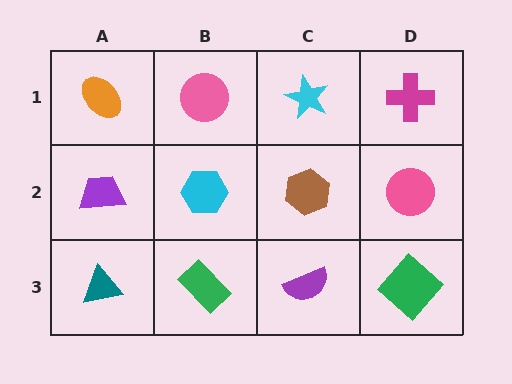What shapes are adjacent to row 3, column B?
A cyan hexagon (row 2, column B), a teal triangle (row 3, column A), a purple semicircle (row 3, column C).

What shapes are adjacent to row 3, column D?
A pink circle (row 2, column D), a purple semicircle (row 3, column C).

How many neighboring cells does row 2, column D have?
3.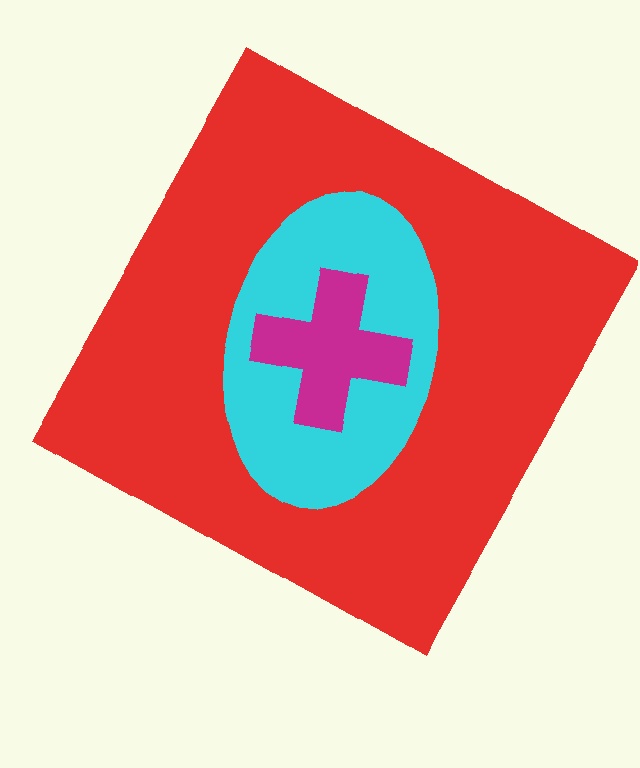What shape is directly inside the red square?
The cyan ellipse.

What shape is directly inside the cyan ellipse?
The magenta cross.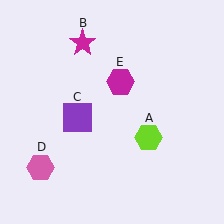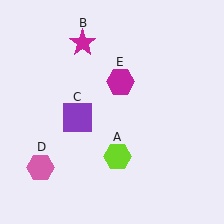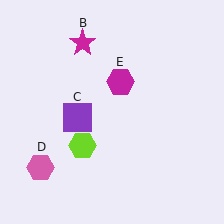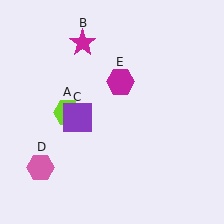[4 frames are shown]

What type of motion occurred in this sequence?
The lime hexagon (object A) rotated clockwise around the center of the scene.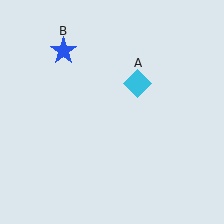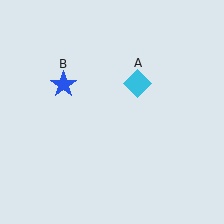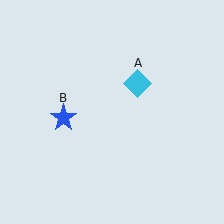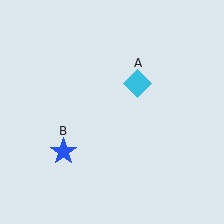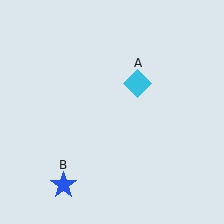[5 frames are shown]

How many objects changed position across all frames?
1 object changed position: blue star (object B).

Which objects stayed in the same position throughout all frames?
Cyan diamond (object A) remained stationary.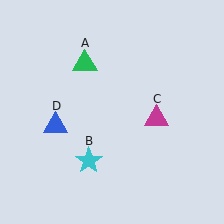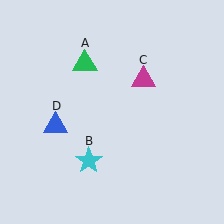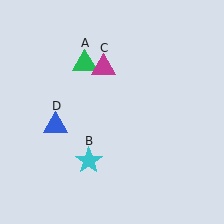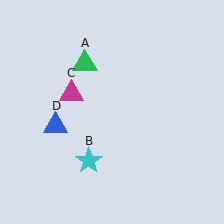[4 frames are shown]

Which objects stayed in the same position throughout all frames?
Green triangle (object A) and cyan star (object B) and blue triangle (object D) remained stationary.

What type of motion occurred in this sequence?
The magenta triangle (object C) rotated counterclockwise around the center of the scene.